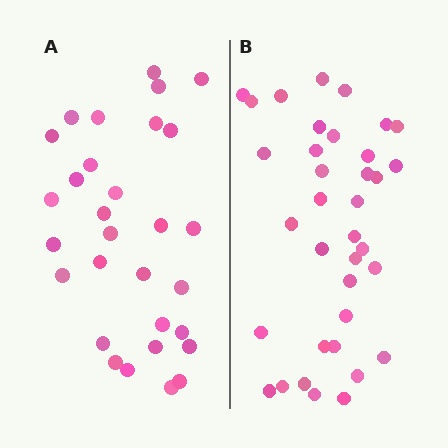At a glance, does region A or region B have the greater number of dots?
Region B (the right region) has more dots.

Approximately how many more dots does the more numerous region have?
Region B has about 6 more dots than region A.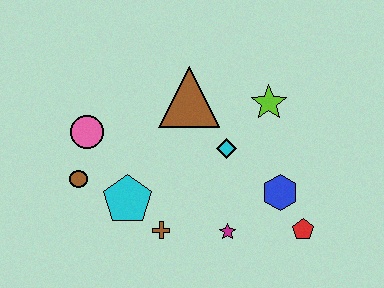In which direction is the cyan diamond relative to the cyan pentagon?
The cyan diamond is to the right of the cyan pentagon.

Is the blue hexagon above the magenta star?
Yes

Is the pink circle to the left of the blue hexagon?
Yes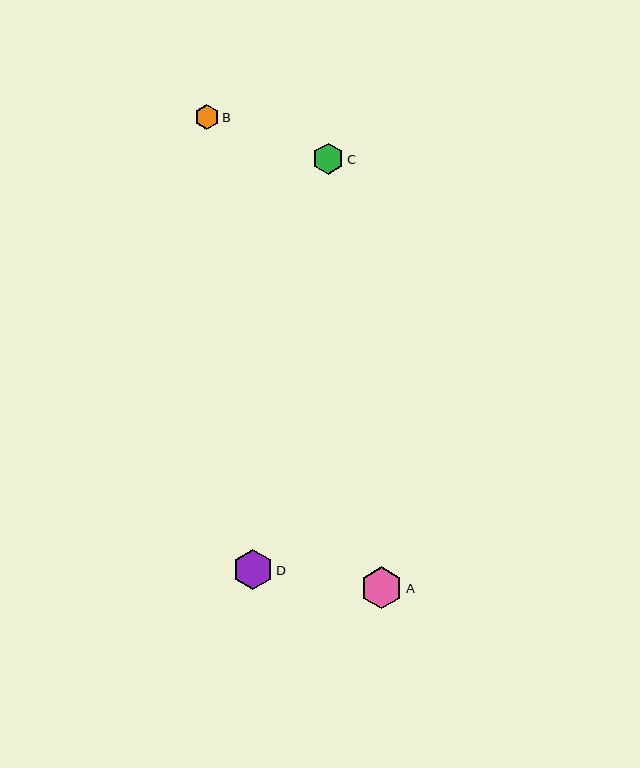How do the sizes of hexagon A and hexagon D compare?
Hexagon A and hexagon D are approximately the same size.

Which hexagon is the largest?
Hexagon A is the largest with a size of approximately 42 pixels.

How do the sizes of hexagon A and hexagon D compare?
Hexagon A and hexagon D are approximately the same size.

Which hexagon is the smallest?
Hexagon B is the smallest with a size of approximately 25 pixels.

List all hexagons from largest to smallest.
From largest to smallest: A, D, C, B.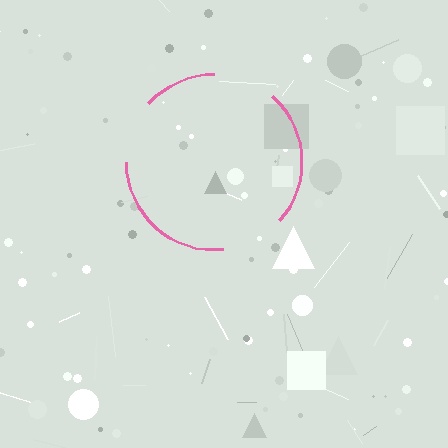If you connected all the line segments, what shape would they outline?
They would outline a circle.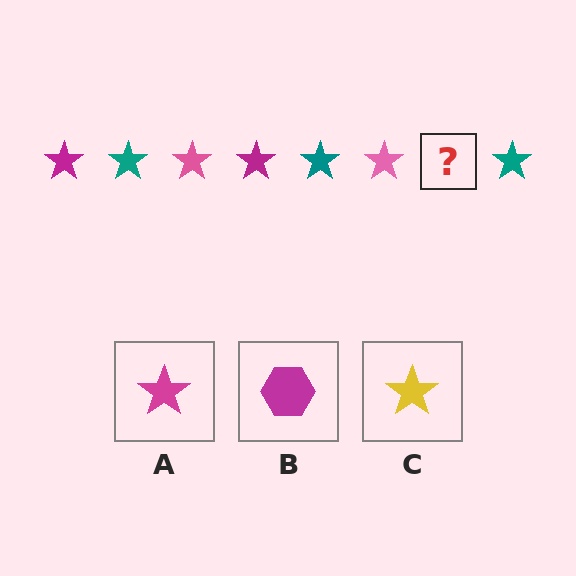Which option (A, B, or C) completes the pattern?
A.